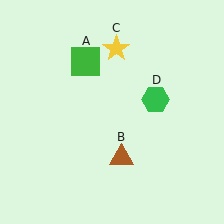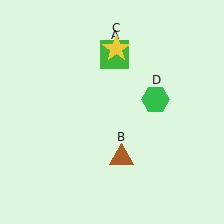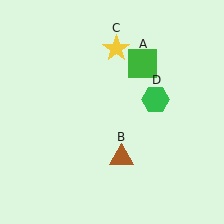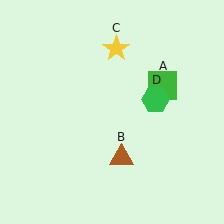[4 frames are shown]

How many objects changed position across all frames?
1 object changed position: green square (object A).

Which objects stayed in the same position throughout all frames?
Brown triangle (object B) and yellow star (object C) and green hexagon (object D) remained stationary.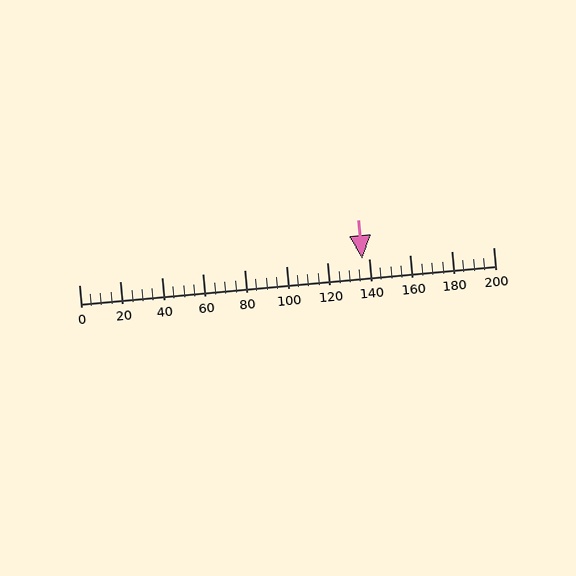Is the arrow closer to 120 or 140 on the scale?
The arrow is closer to 140.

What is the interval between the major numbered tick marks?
The major tick marks are spaced 20 units apart.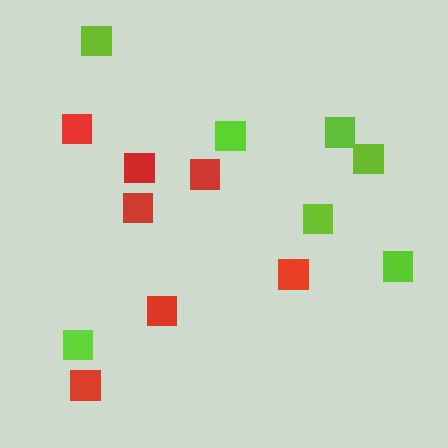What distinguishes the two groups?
There are 2 groups: one group of lime squares (7) and one group of red squares (7).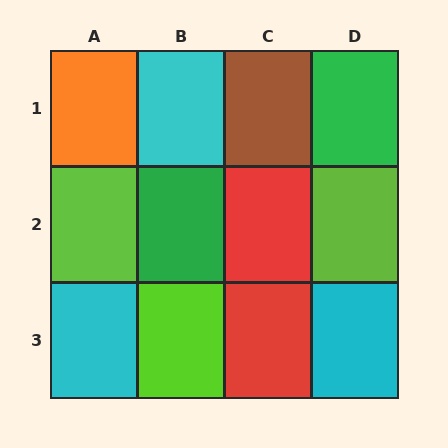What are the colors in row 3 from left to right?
Cyan, lime, red, cyan.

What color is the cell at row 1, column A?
Orange.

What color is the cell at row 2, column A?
Lime.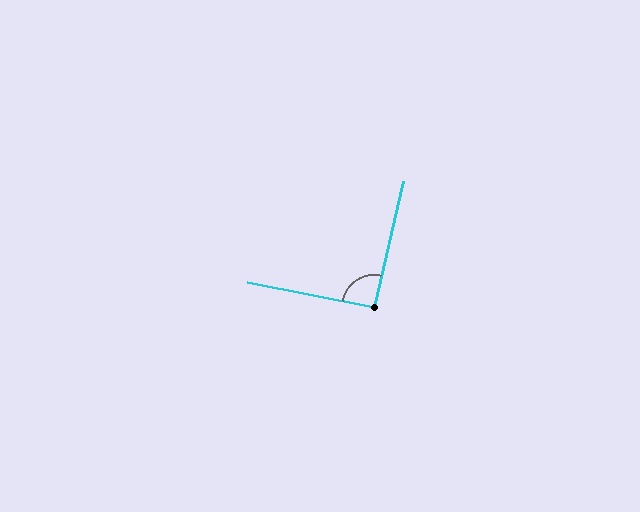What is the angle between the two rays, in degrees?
Approximately 92 degrees.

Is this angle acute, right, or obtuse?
It is approximately a right angle.